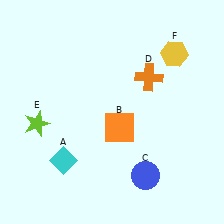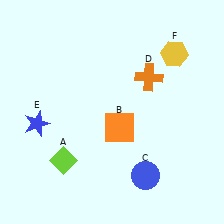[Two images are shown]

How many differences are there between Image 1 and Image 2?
There are 2 differences between the two images.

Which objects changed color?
A changed from cyan to lime. E changed from lime to blue.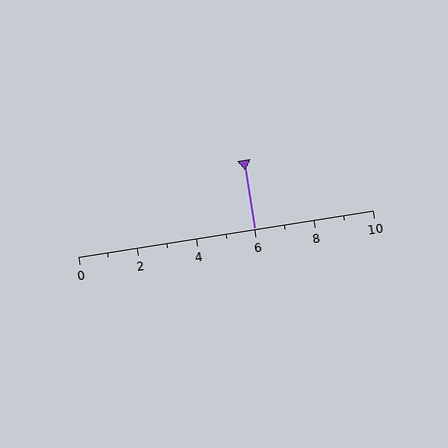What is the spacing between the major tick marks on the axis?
The major ticks are spaced 2 apart.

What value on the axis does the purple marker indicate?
The marker indicates approximately 6.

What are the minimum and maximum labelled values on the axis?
The axis runs from 0 to 10.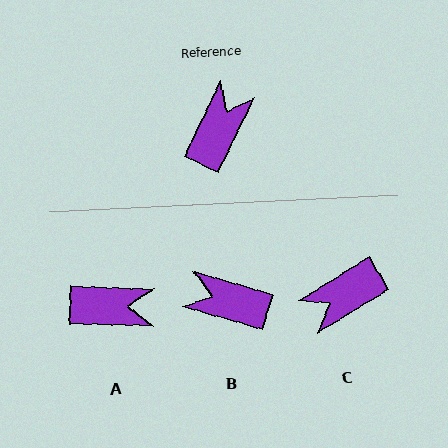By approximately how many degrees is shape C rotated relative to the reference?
Approximately 148 degrees counter-clockwise.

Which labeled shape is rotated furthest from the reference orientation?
C, about 148 degrees away.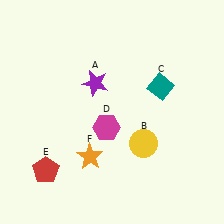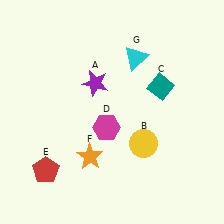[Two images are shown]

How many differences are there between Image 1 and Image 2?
There is 1 difference between the two images.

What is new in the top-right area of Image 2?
A cyan triangle (G) was added in the top-right area of Image 2.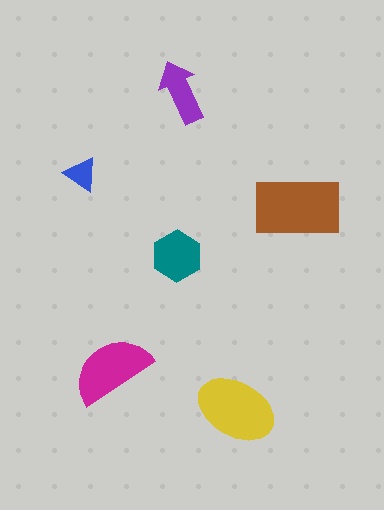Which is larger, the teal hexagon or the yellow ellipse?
The yellow ellipse.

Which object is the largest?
The brown rectangle.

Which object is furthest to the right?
The brown rectangle is rightmost.